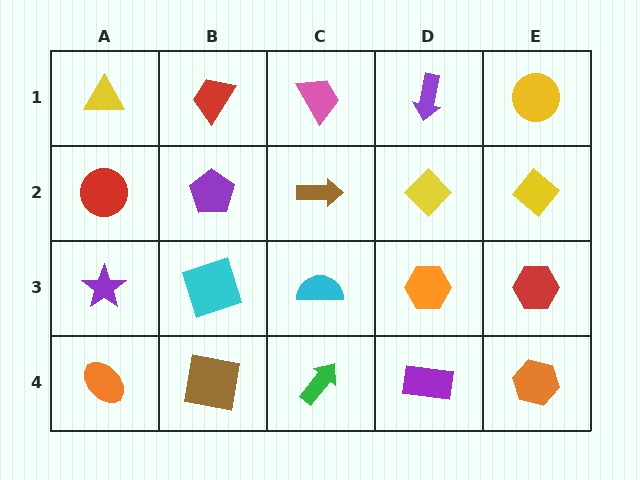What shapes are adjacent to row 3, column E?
A yellow diamond (row 2, column E), an orange hexagon (row 4, column E), an orange hexagon (row 3, column D).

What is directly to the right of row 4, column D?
An orange hexagon.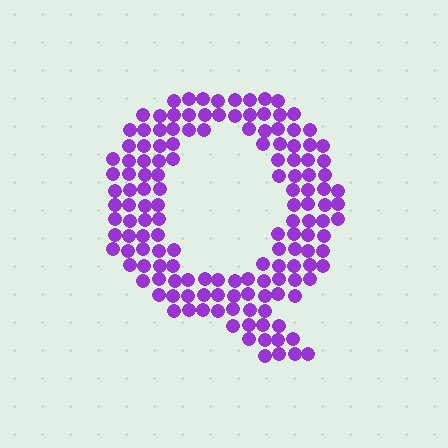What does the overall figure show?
The overall figure shows the letter Q.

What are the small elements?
The small elements are circles.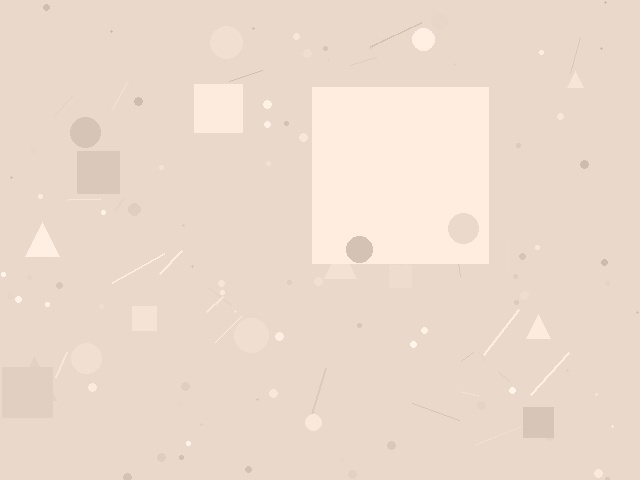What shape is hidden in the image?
A square is hidden in the image.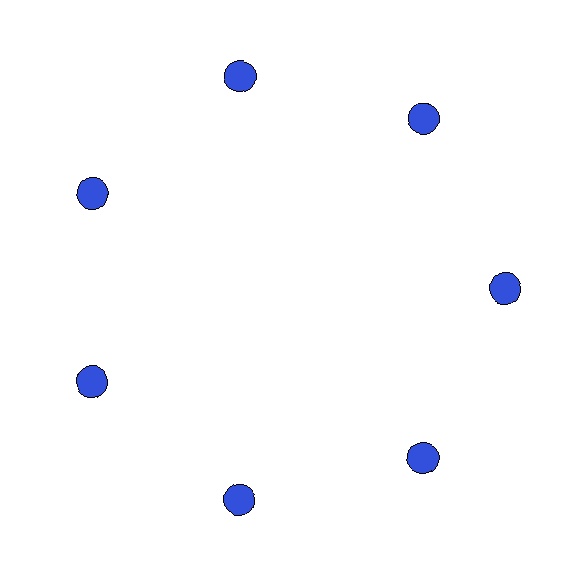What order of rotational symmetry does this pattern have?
This pattern has 7-fold rotational symmetry.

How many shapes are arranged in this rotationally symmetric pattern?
There are 7 shapes, arranged in 7 groups of 1.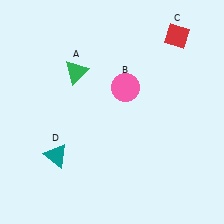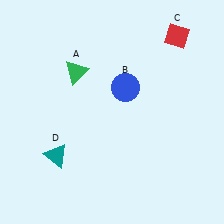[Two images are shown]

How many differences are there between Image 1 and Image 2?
There is 1 difference between the two images.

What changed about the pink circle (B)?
In Image 1, B is pink. In Image 2, it changed to blue.